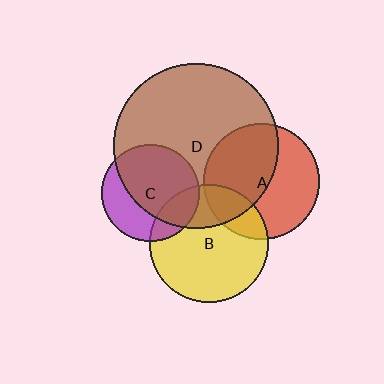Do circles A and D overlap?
Yes.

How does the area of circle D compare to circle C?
Approximately 2.9 times.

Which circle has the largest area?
Circle D (brown).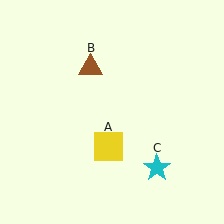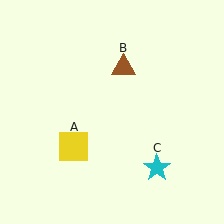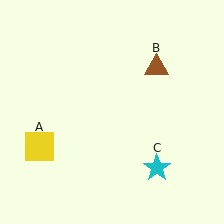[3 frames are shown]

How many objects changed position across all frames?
2 objects changed position: yellow square (object A), brown triangle (object B).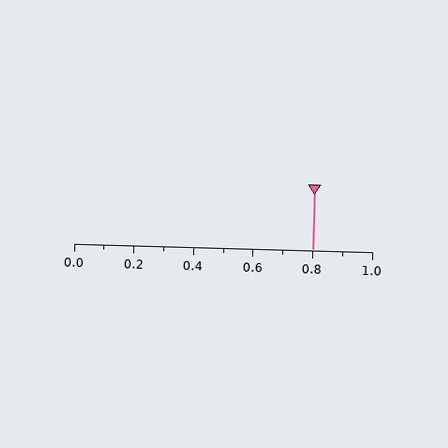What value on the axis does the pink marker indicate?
The marker indicates approximately 0.8.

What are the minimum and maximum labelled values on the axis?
The axis runs from 0.0 to 1.0.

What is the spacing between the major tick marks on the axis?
The major ticks are spaced 0.2 apart.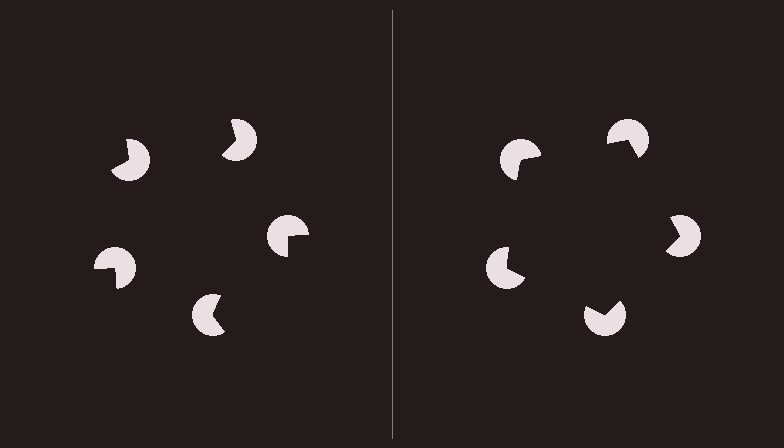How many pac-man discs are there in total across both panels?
10 — 5 on each side.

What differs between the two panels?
The pac-man discs are positioned identically on both sides; only the wedge orientations differ. On the right they align to a pentagon; on the left they are misaligned.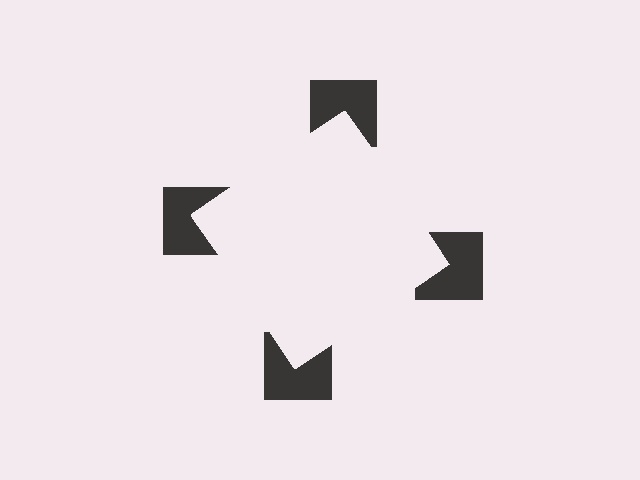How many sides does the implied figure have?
4 sides.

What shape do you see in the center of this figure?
An illusory square — its edges are inferred from the aligned wedge cuts in the notched squares, not physically drawn.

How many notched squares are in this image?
There are 4 — one at each vertex of the illusory square.